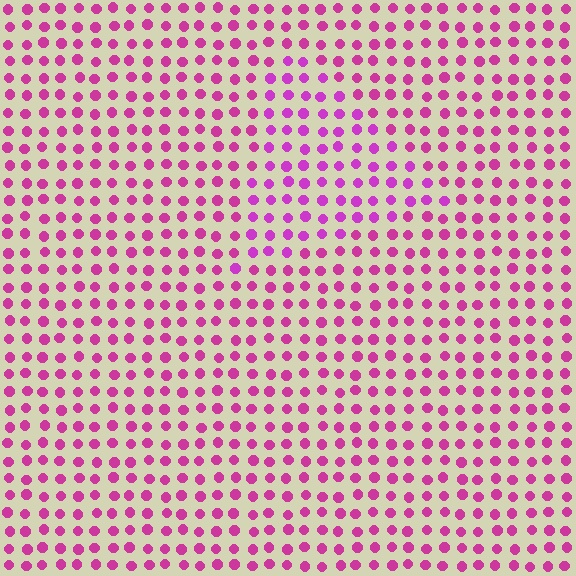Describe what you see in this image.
The image is filled with small magenta elements in a uniform arrangement. A triangle-shaped region is visible where the elements are tinted to a slightly different hue, forming a subtle color boundary.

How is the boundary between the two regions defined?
The boundary is defined purely by a slight shift in hue (about 19 degrees). Spacing, size, and orientation are identical on both sides.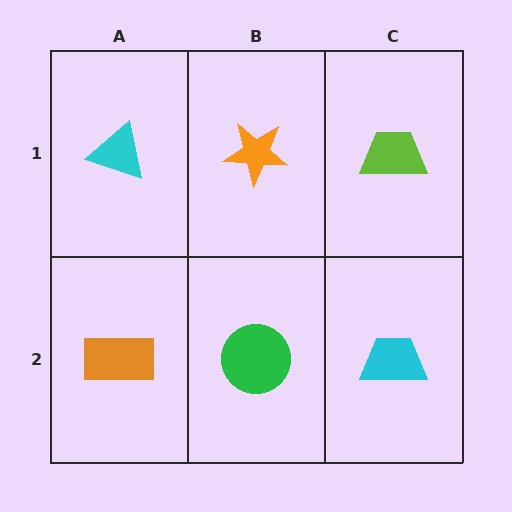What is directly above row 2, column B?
An orange star.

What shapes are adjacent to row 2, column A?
A cyan triangle (row 1, column A), a green circle (row 2, column B).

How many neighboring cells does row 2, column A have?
2.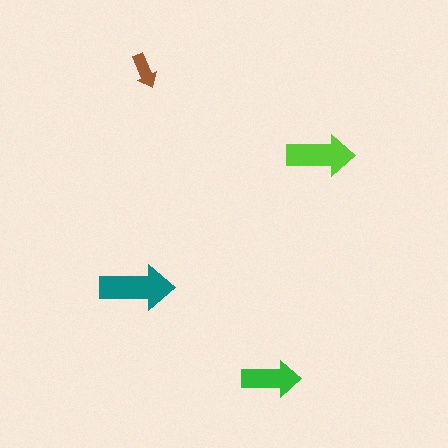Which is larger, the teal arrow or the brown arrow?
The teal one.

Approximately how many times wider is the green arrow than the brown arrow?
About 1.5 times wider.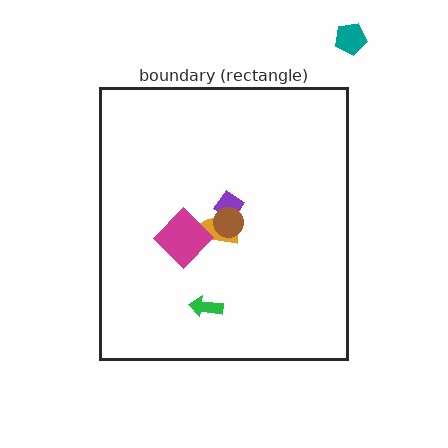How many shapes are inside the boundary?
5 inside, 1 outside.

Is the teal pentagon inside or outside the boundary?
Outside.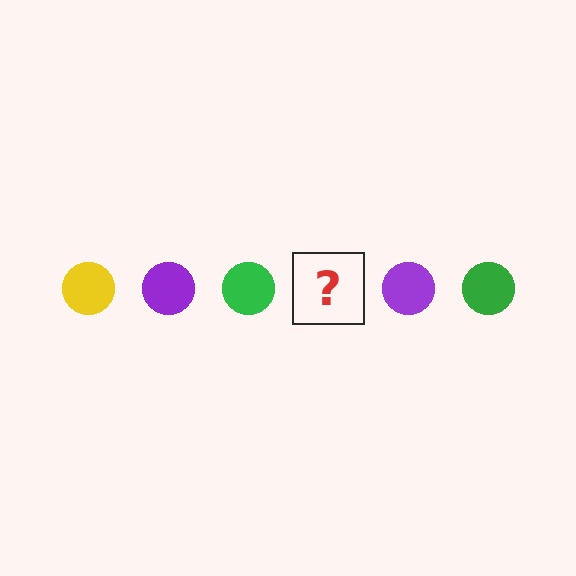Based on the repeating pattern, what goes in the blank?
The blank should be a yellow circle.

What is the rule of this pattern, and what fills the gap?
The rule is that the pattern cycles through yellow, purple, green circles. The gap should be filled with a yellow circle.